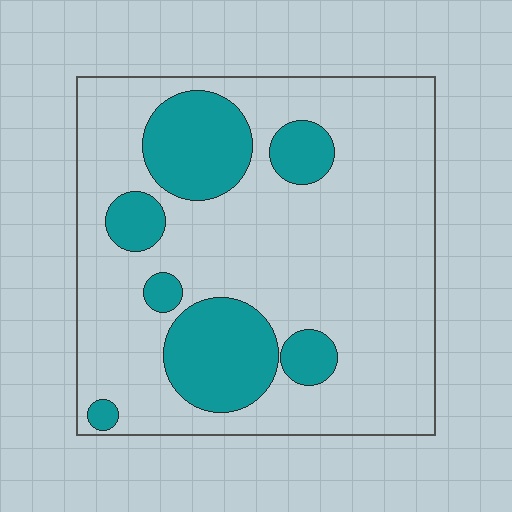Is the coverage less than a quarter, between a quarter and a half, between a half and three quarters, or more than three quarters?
Less than a quarter.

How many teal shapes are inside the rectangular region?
7.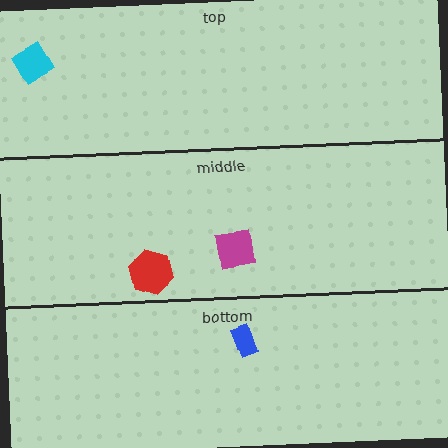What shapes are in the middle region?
The magenta square, the red hexagon.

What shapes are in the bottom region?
The blue rectangle.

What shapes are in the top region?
The cyan diamond.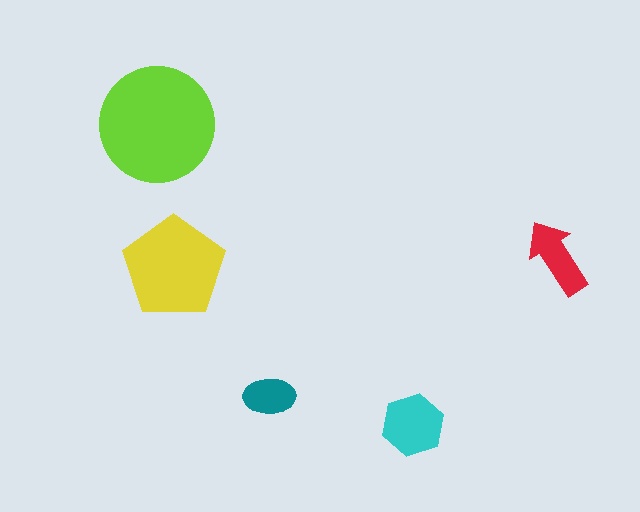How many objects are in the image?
There are 5 objects in the image.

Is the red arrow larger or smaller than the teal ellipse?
Larger.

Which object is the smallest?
The teal ellipse.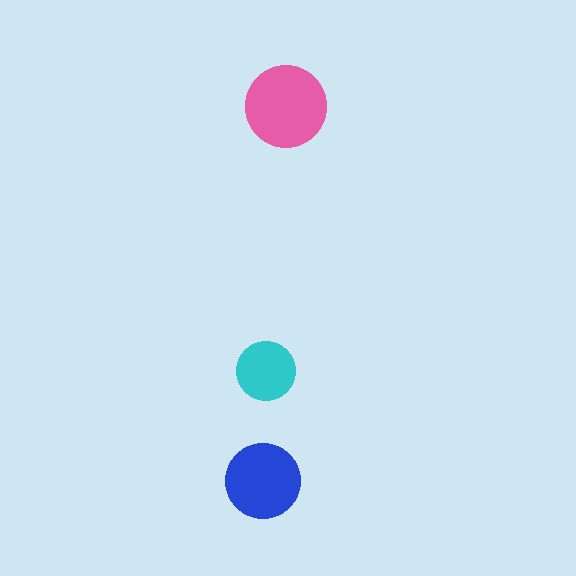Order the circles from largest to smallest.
the pink one, the blue one, the cyan one.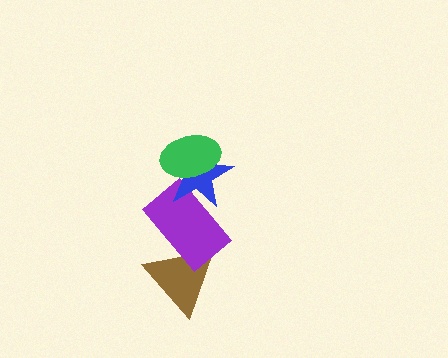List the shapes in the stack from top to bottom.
From top to bottom: the green ellipse, the blue star, the purple rectangle, the brown triangle.